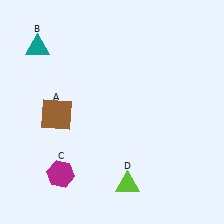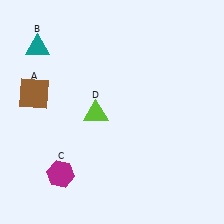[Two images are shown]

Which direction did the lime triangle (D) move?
The lime triangle (D) moved up.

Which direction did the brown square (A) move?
The brown square (A) moved left.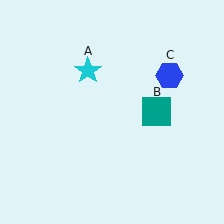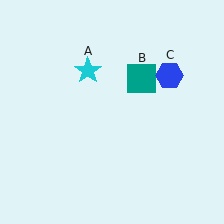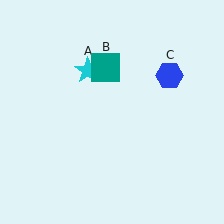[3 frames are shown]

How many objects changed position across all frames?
1 object changed position: teal square (object B).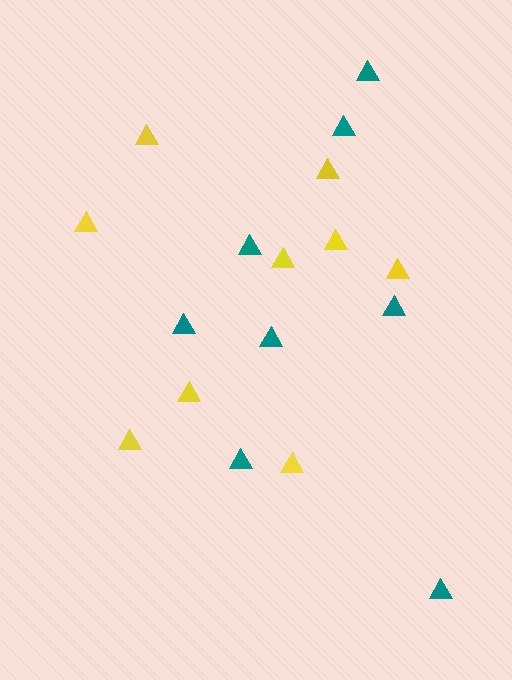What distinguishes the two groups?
There are 2 groups: one group of teal triangles (8) and one group of yellow triangles (9).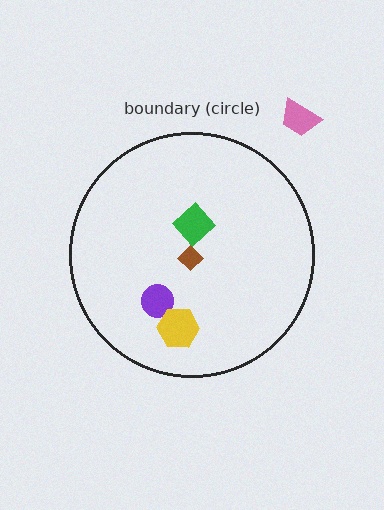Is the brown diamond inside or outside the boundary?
Inside.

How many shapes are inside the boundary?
4 inside, 1 outside.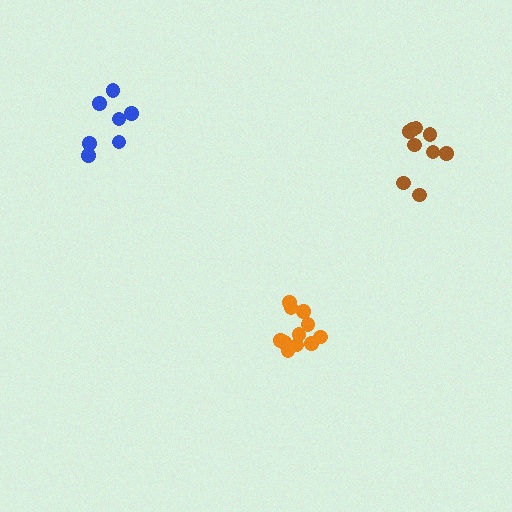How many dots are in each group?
Group 1: 11 dots, Group 2: 7 dots, Group 3: 10 dots (28 total).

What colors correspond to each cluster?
The clusters are colored: orange, blue, brown.